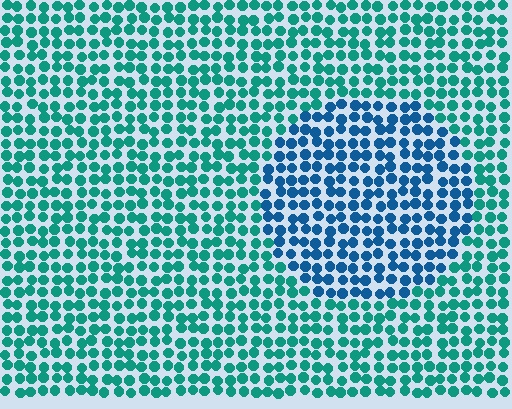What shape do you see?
I see a circle.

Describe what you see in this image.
The image is filled with small teal elements in a uniform arrangement. A circle-shaped region is visible where the elements are tinted to a slightly different hue, forming a subtle color boundary.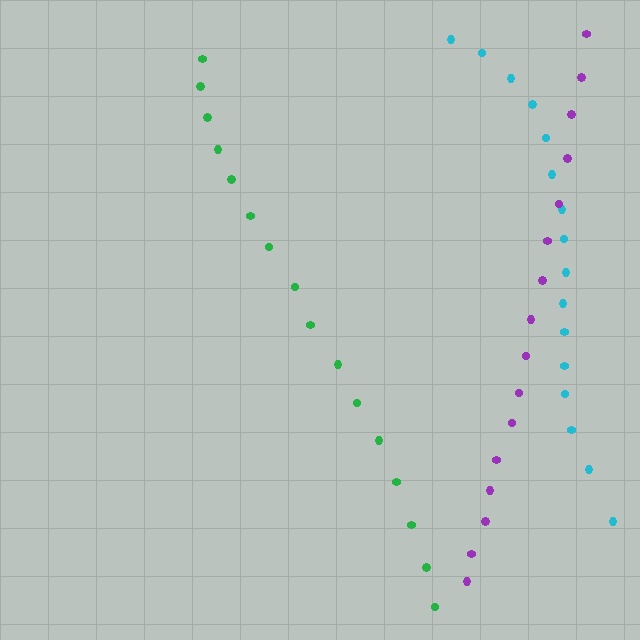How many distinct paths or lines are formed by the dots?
There are 3 distinct paths.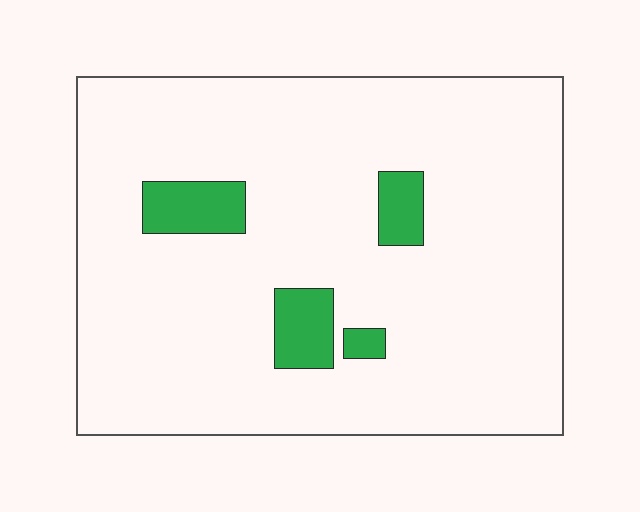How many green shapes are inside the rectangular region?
4.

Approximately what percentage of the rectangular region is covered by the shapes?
Approximately 10%.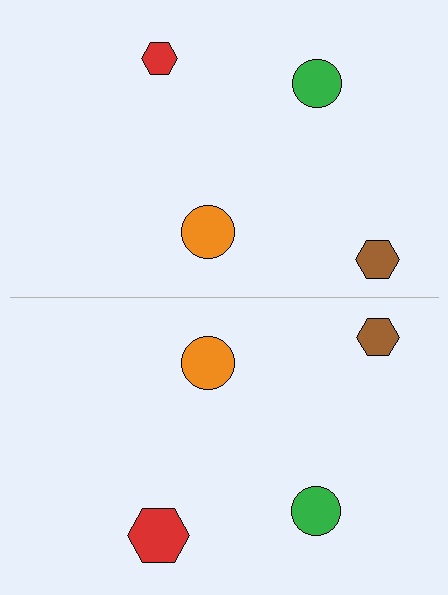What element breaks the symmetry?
The red hexagon on the bottom side has a different size than its mirror counterpart.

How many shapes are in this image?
There are 8 shapes in this image.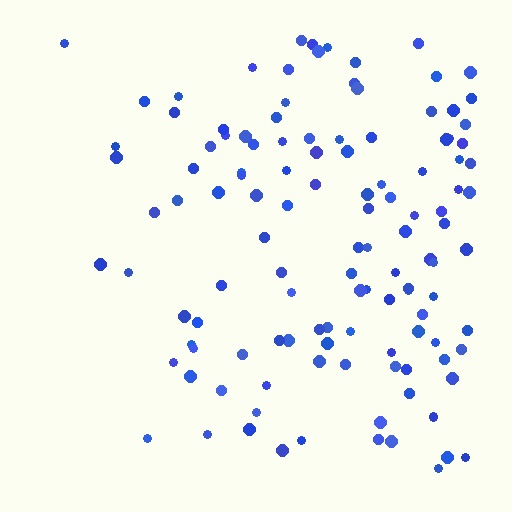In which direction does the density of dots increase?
From left to right, with the right side densest.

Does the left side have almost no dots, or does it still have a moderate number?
Still a moderate number, just noticeably fewer than the right.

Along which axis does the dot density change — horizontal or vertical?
Horizontal.